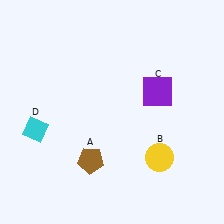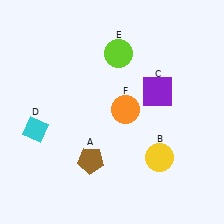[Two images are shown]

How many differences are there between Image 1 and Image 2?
There are 2 differences between the two images.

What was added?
A lime circle (E), an orange circle (F) were added in Image 2.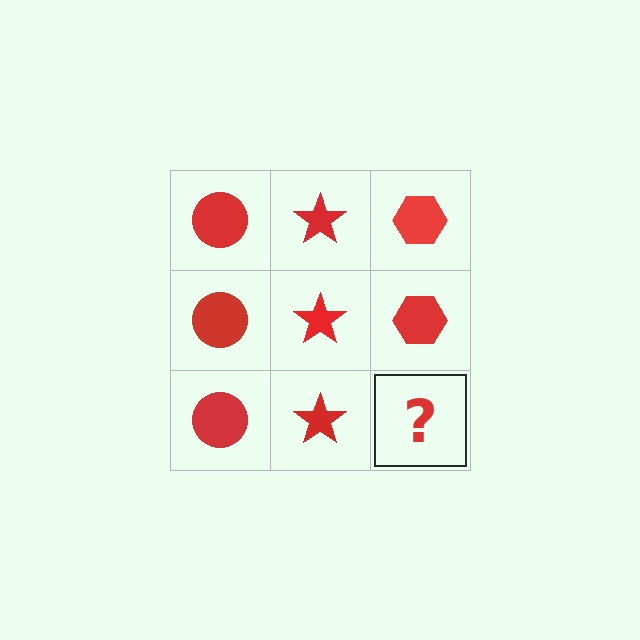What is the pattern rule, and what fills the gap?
The rule is that each column has a consistent shape. The gap should be filled with a red hexagon.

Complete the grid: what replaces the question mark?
The question mark should be replaced with a red hexagon.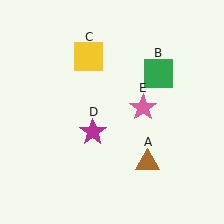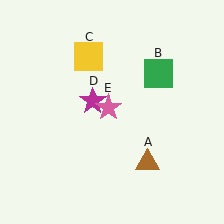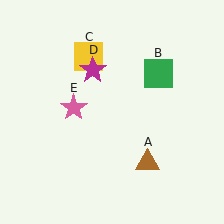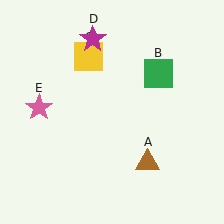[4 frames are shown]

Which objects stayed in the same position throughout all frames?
Brown triangle (object A) and green square (object B) and yellow square (object C) remained stationary.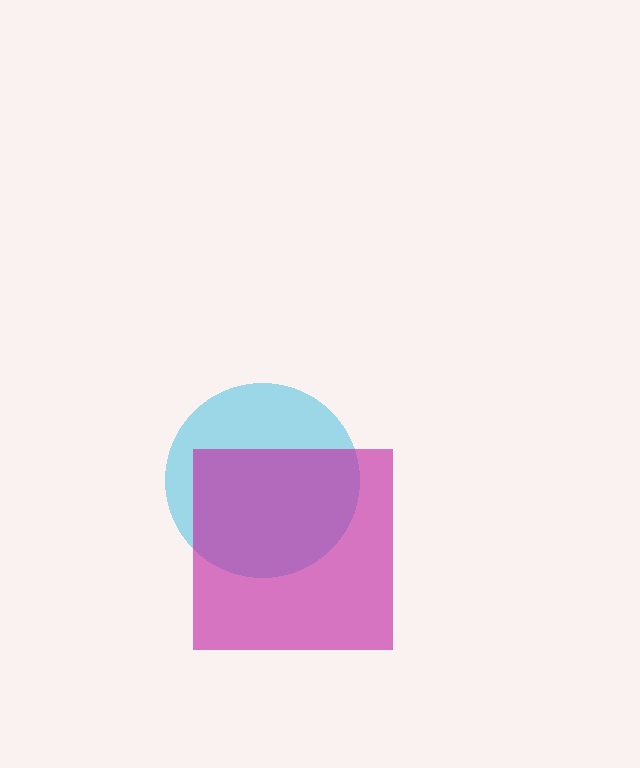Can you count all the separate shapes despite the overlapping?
Yes, there are 2 separate shapes.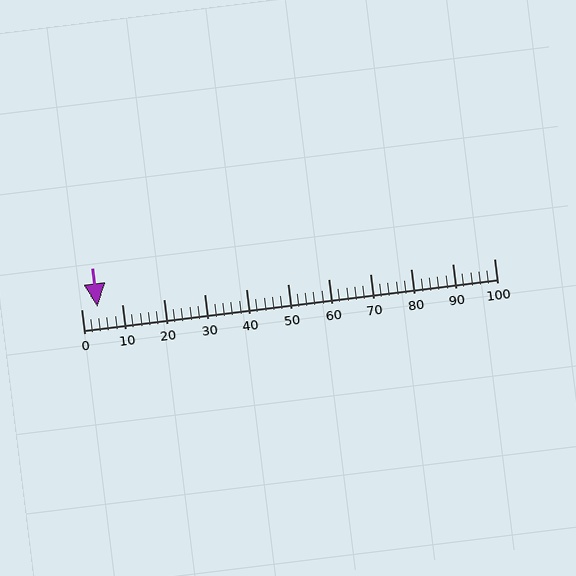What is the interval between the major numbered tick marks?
The major tick marks are spaced 10 units apart.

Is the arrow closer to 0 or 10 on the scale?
The arrow is closer to 0.